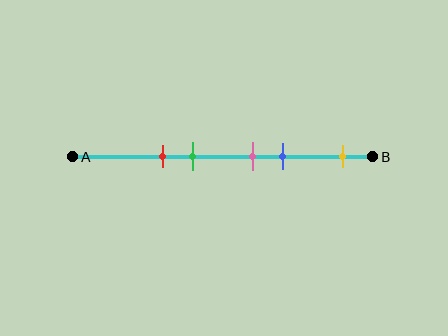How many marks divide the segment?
There are 5 marks dividing the segment.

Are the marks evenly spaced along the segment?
No, the marks are not evenly spaced.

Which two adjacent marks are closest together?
The pink and blue marks are the closest adjacent pair.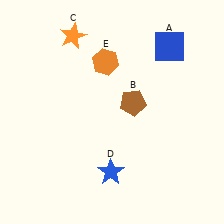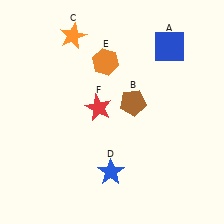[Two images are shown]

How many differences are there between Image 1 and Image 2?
There is 1 difference between the two images.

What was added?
A red star (F) was added in Image 2.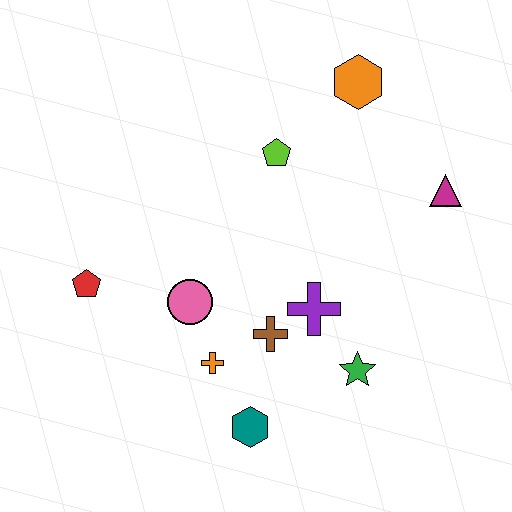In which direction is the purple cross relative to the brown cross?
The purple cross is to the right of the brown cross.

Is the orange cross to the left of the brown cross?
Yes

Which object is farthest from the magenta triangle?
The red pentagon is farthest from the magenta triangle.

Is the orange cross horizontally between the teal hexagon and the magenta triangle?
No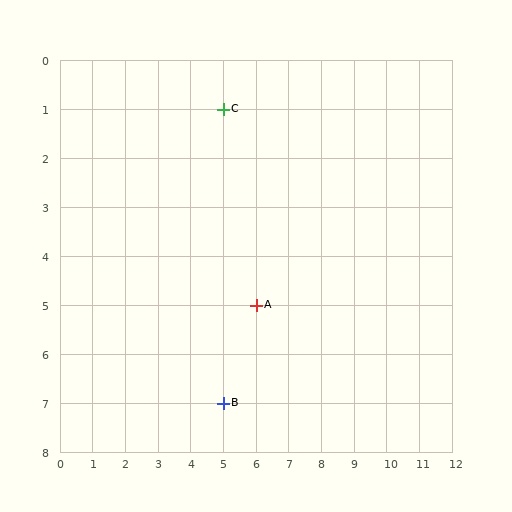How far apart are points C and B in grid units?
Points C and B are 6 rows apart.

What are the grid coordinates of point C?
Point C is at grid coordinates (5, 1).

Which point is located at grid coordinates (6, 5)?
Point A is at (6, 5).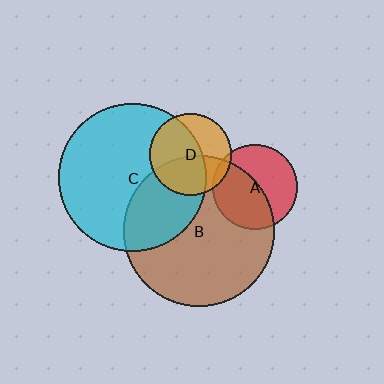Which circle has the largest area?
Circle B (brown).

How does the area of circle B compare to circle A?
Approximately 3.2 times.